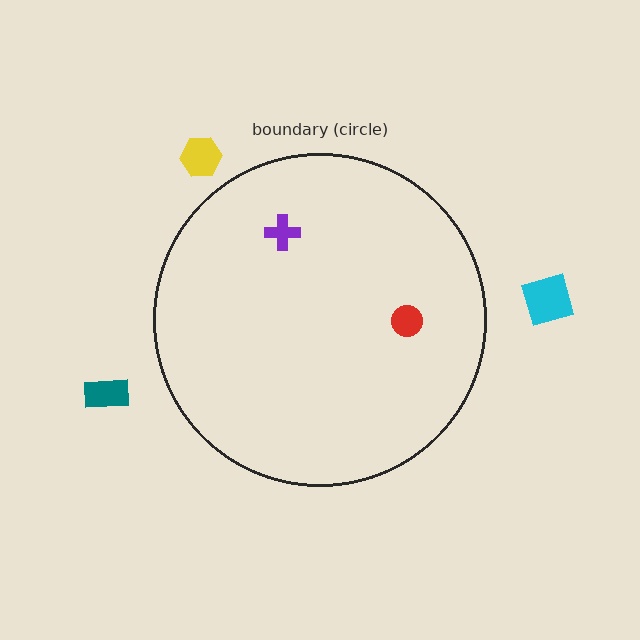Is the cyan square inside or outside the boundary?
Outside.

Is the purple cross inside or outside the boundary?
Inside.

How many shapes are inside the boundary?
2 inside, 3 outside.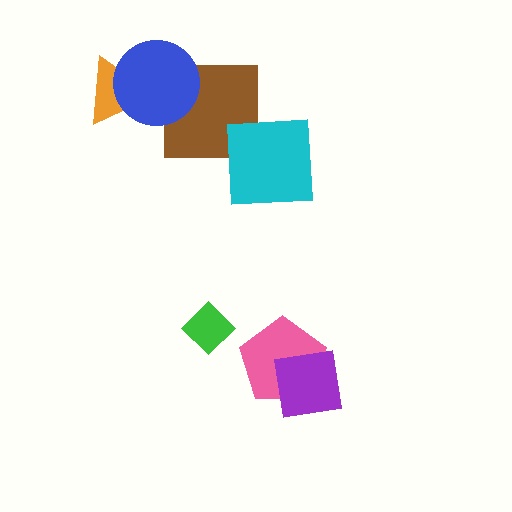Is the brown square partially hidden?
Yes, it is partially covered by another shape.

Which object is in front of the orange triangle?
The blue circle is in front of the orange triangle.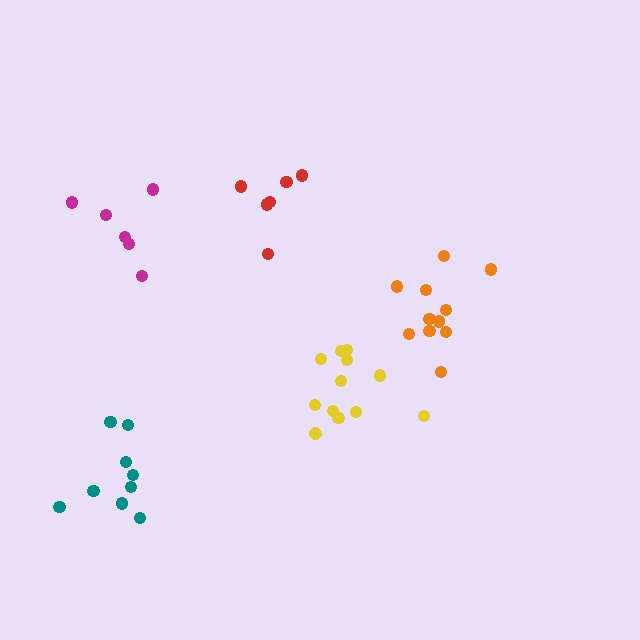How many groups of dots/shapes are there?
There are 5 groups.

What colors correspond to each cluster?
The clusters are colored: magenta, teal, red, orange, yellow.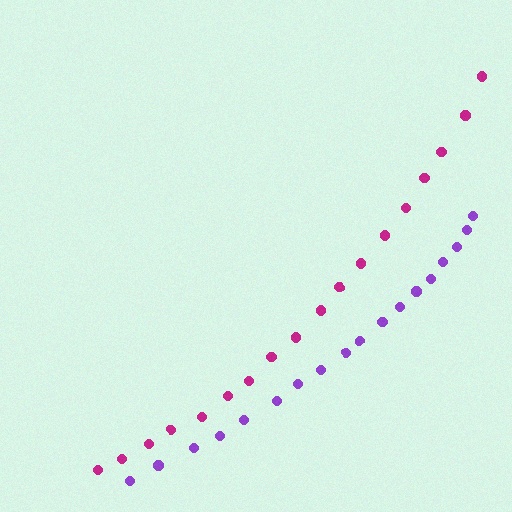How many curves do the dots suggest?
There are 2 distinct paths.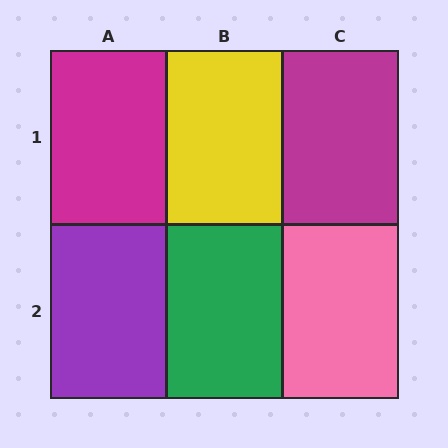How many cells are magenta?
2 cells are magenta.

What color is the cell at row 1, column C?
Magenta.